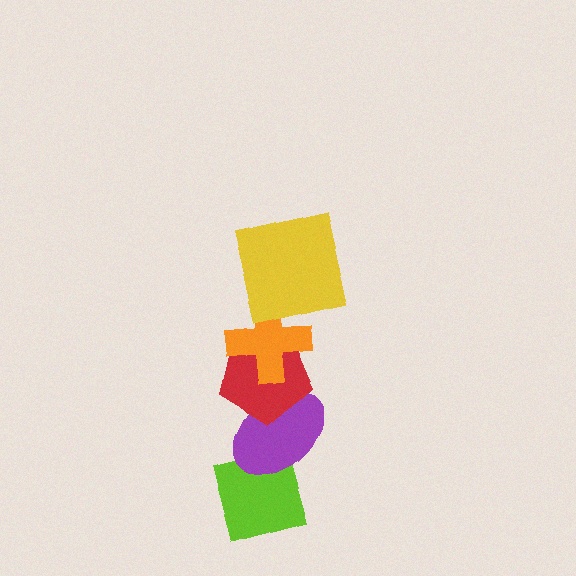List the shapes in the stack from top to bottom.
From top to bottom: the yellow square, the orange cross, the red pentagon, the purple ellipse, the lime diamond.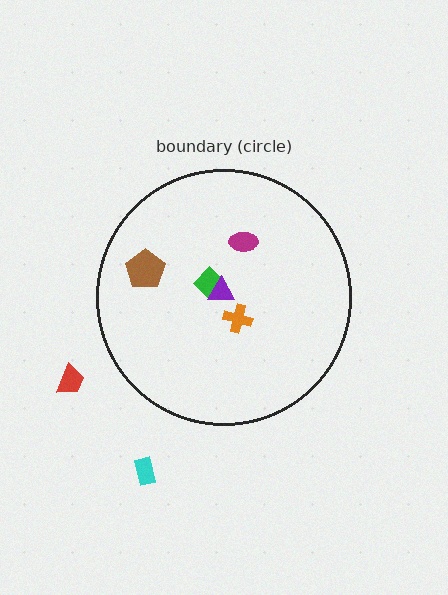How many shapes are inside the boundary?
5 inside, 2 outside.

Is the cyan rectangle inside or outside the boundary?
Outside.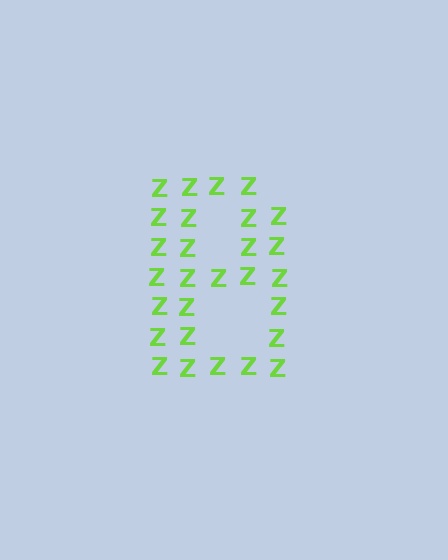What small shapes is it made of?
It is made of small letter Z's.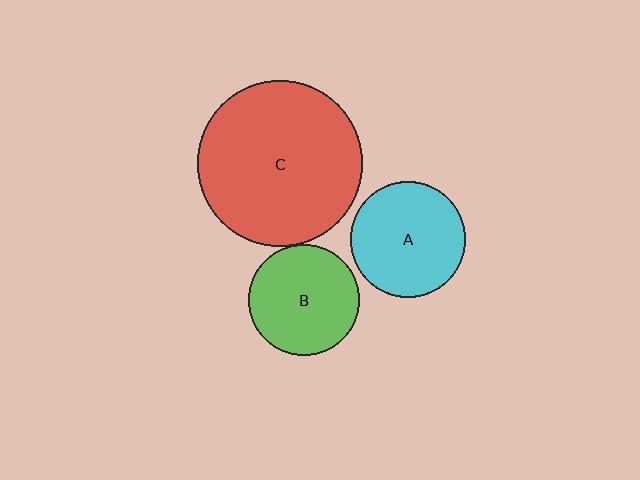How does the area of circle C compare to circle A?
Approximately 2.1 times.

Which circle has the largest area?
Circle C (red).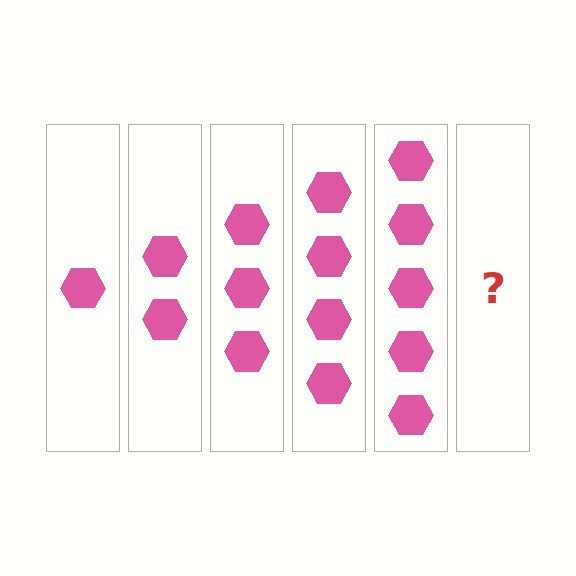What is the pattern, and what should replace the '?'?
The pattern is that each step adds one more hexagon. The '?' should be 6 hexagons.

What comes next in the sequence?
The next element should be 6 hexagons.